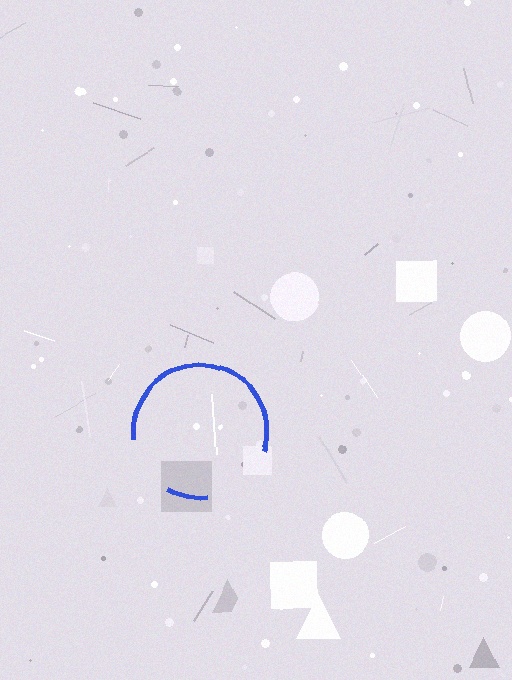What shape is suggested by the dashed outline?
The dashed outline suggests a circle.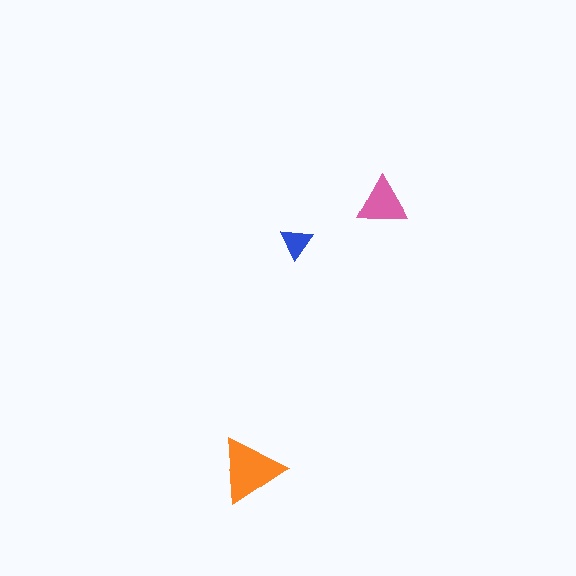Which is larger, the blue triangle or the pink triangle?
The pink one.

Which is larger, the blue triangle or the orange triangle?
The orange one.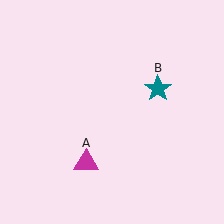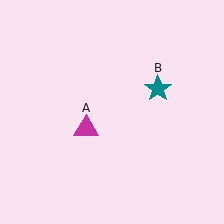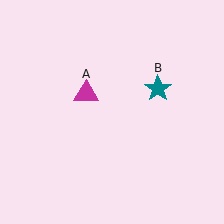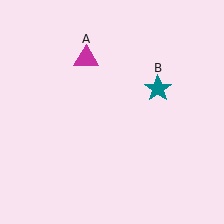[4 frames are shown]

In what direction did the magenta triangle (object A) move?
The magenta triangle (object A) moved up.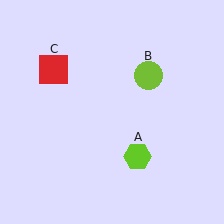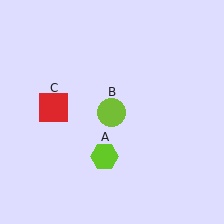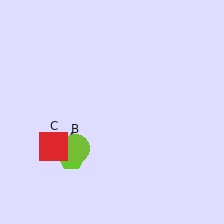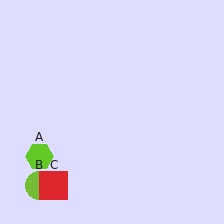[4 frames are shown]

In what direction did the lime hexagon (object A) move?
The lime hexagon (object A) moved left.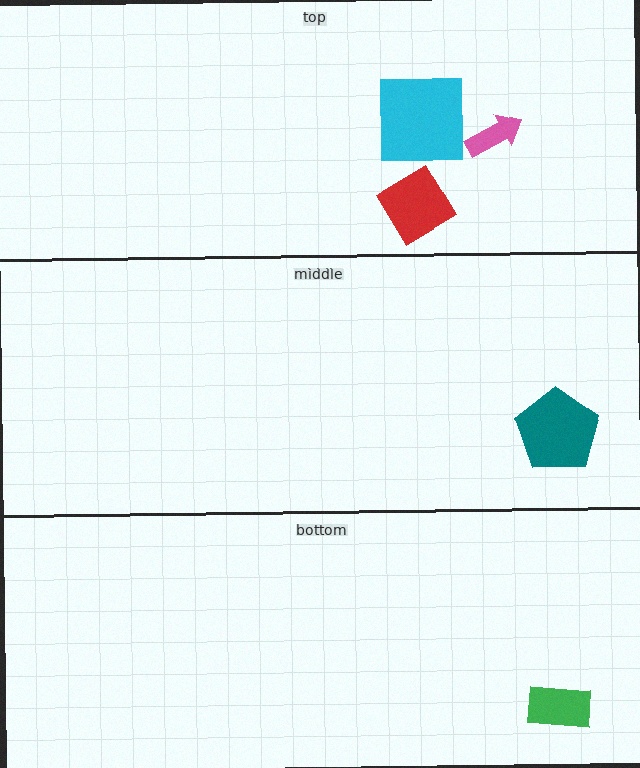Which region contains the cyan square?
The top region.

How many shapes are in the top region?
3.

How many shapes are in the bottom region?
1.